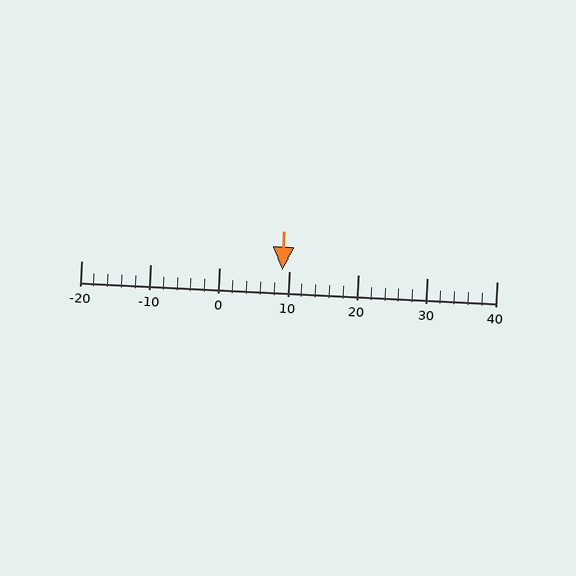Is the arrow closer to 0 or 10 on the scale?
The arrow is closer to 10.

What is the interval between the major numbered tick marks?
The major tick marks are spaced 10 units apart.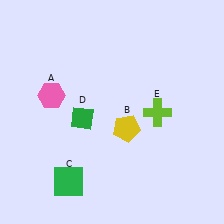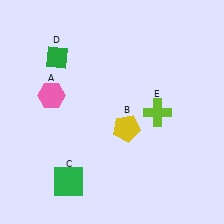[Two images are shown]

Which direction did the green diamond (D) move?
The green diamond (D) moved up.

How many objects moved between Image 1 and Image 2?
1 object moved between the two images.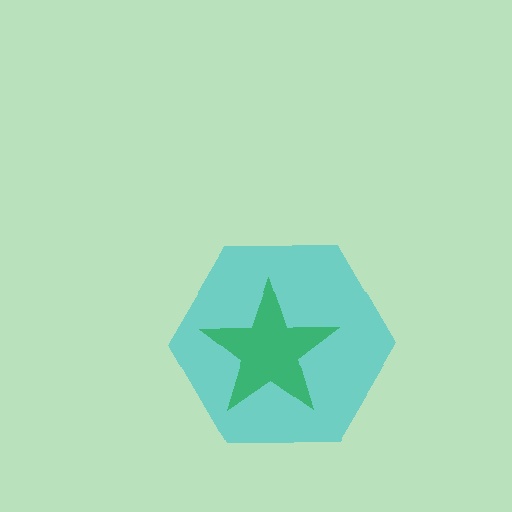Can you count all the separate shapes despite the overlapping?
Yes, there are 2 separate shapes.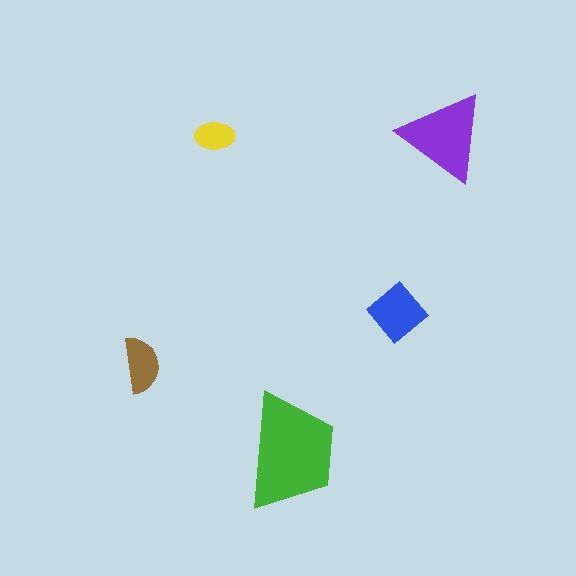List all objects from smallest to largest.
The yellow ellipse, the brown semicircle, the blue diamond, the purple triangle, the green trapezoid.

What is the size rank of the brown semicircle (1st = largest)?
4th.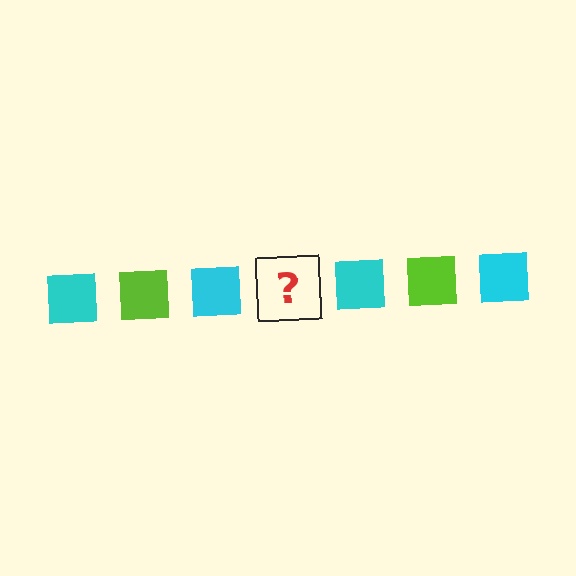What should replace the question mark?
The question mark should be replaced with a lime square.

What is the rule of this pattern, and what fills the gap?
The rule is that the pattern cycles through cyan, lime squares. The gap should be filled with a lime square.